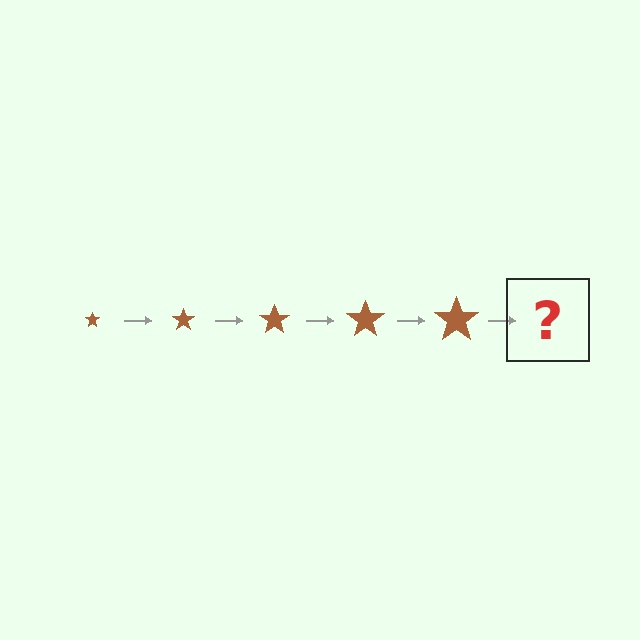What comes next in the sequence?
The next element should be a brown star, larger than the previous one.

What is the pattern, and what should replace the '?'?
The pattern is that the star gets progressively larger each step. The '?' should be a brown star, larger than the previous one.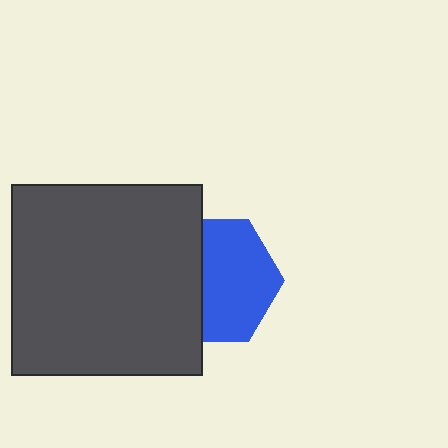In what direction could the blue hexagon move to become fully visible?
The blue hexagon could move right. That would shift it out from behind the dark gray square entirely.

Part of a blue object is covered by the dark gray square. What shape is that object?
It is a hexagon.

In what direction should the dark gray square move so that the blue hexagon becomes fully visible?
The dark gray square should move left. That is the shortest direction to clear the overlap and leave the blue hexagon fully visible.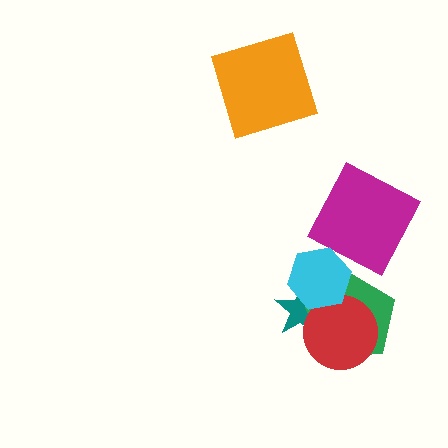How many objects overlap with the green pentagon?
3 objects overlap with the green pentagon.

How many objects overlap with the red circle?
3 objects overlap with the red circle.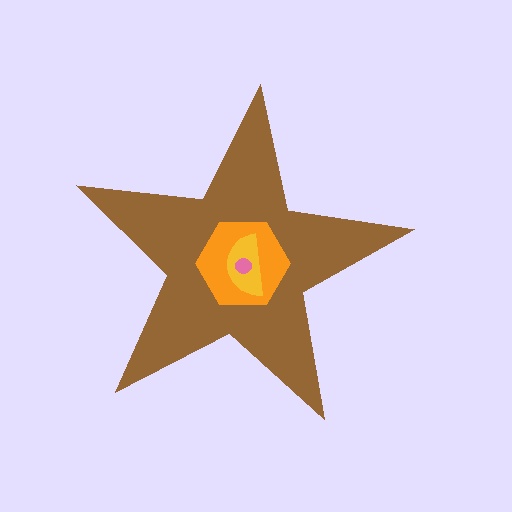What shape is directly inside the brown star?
The orange hexagon.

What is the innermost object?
The pink circle.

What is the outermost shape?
The brown star.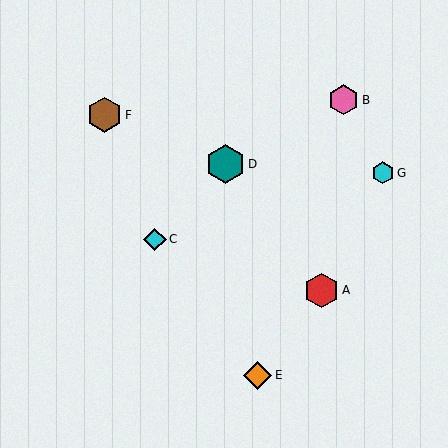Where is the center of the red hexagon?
The center of the red hexagon is at (321, 290).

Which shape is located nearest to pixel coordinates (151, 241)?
The cyan diamond (labeled C) at (155, 239) is nearest to that location.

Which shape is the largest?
The teal hexagon (labeled D) is the largest.